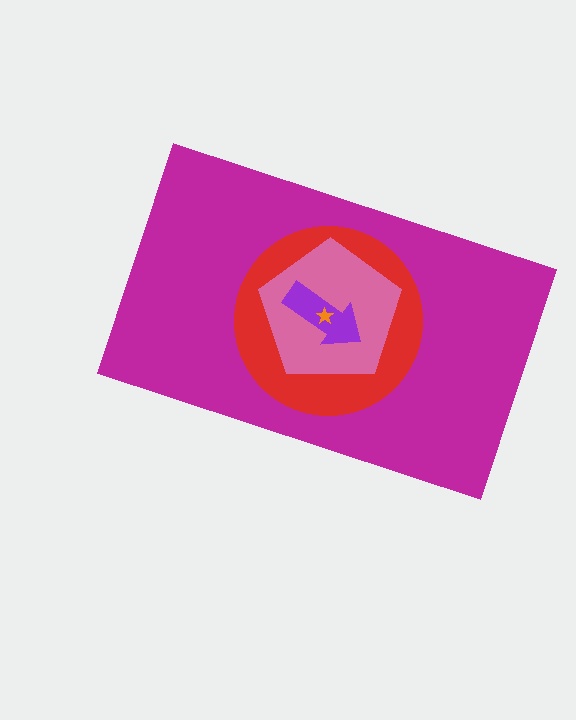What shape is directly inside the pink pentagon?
The purple arrow.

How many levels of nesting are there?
5.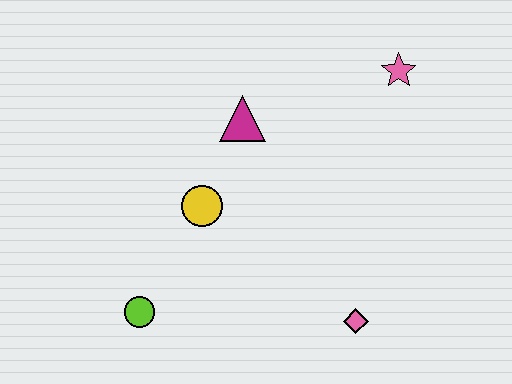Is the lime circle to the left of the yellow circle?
Yes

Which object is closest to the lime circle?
The yellow circle is closest to the lime circle.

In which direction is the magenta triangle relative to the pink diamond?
The magenta triangle is above the pink diamond.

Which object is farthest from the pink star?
The lime circle is farthest from the pink star.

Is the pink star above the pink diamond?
Yes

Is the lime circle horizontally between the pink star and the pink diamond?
No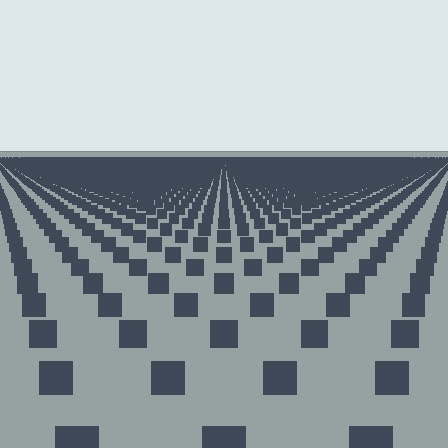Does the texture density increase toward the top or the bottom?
Density increases toward the top.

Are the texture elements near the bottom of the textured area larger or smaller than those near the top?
Larger. Near the bottom, elements are closer to the viewer and appear at a bigger on-screen size.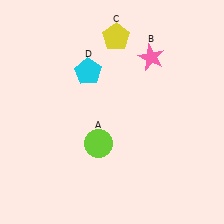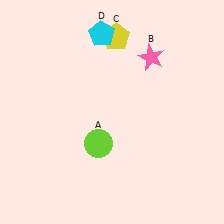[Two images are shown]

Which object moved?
The cyan pentagon (D) moved up.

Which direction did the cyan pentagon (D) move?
The cyan pentagon (D) moved up.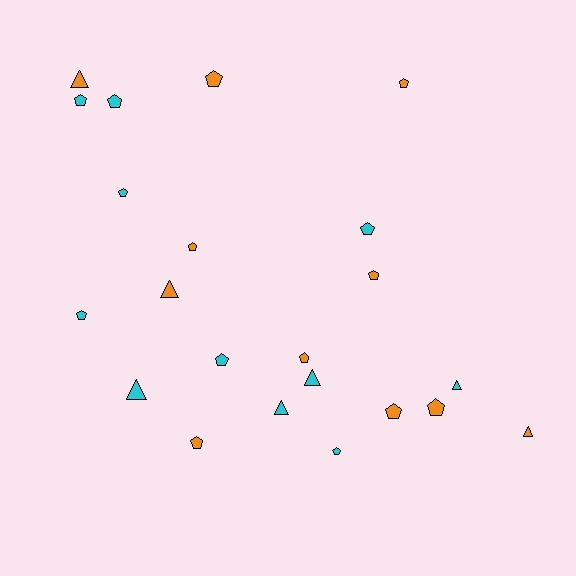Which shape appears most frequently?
Pentagon, with 15 objects.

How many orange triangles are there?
There are 3 orange triangles.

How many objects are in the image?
There are 22 objects.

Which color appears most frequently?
Cyan, with 11 objects.